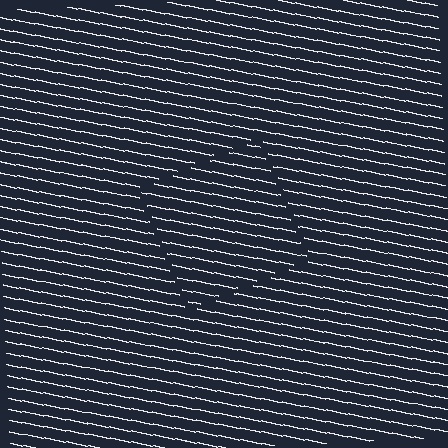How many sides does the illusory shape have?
4 sides — the line-ends trace a square.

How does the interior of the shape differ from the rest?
The interior of the shape contains the same grating, shifted by half a period — the contour is defined by the phase discontinuity where line-ends from the inner and outer gratings abut.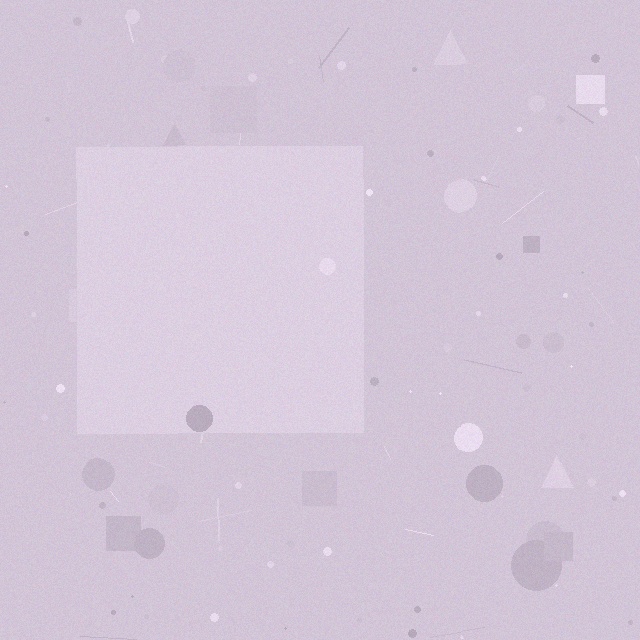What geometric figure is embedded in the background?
A square is embedded in the background.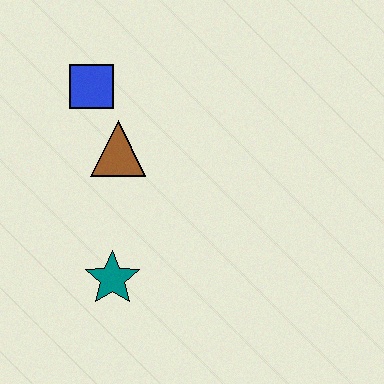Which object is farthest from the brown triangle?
The teal star is farthest from the brown triangle.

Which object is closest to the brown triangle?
The blue square is closest to the brown triangle.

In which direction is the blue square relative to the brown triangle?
The blue square is above the brown triangle.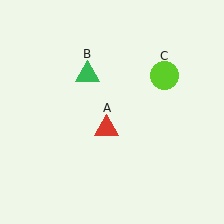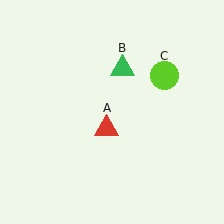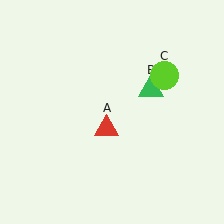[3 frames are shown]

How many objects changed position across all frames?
1 object changed position: green triangle (object B).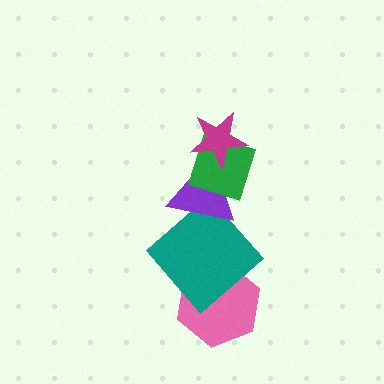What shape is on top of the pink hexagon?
The teal diamond is on top of the pink hexagon.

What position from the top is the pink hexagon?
The pink hexagon is 5th from the top.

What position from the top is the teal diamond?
The teal diamond is 4th from the top.